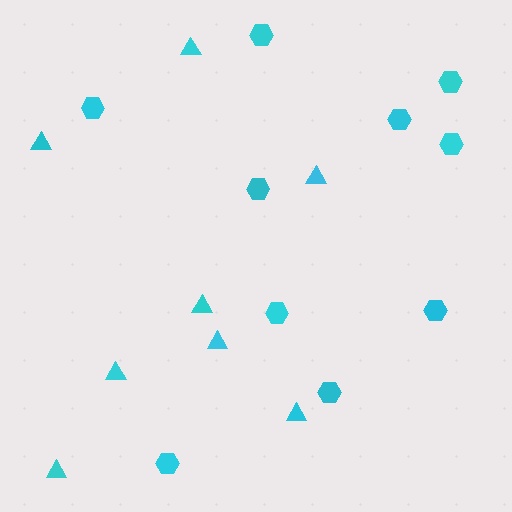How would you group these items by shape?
There are 2 groups: one group of triangles (8) and one group of hexagons (10).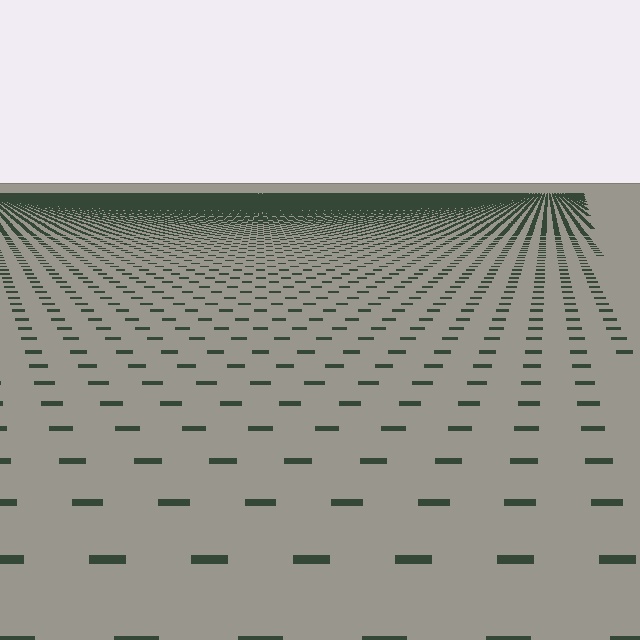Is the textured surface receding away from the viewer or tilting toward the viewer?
The surface is receding away from the viewer. Texture elements get smaller and denser toward the top.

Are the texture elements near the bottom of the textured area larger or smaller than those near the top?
Larger. Near the bottom, elements are closer to the viewer and appear at a bigger on-screen size.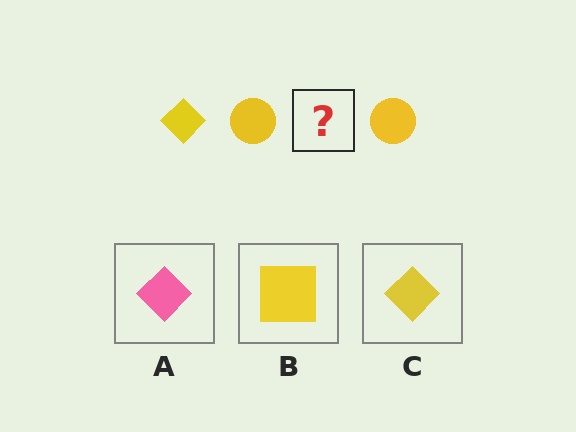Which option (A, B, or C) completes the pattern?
C.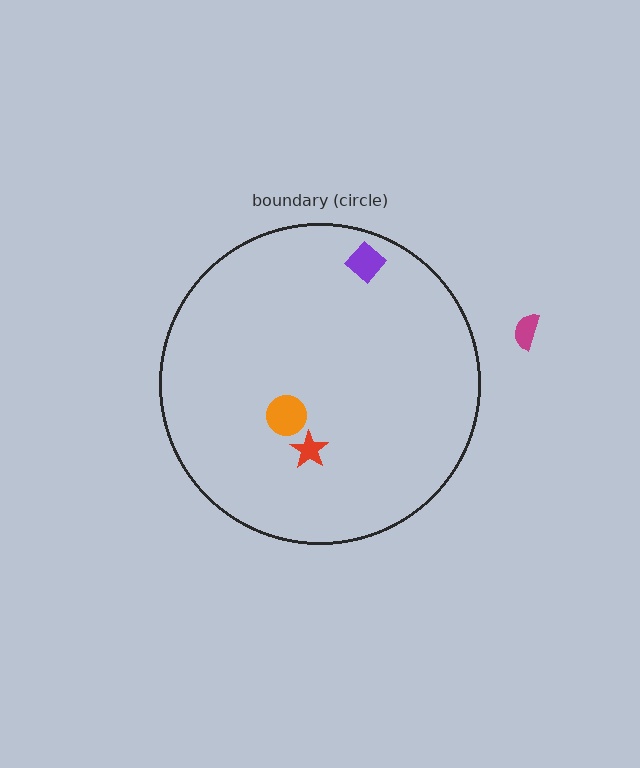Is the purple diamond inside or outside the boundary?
Inside.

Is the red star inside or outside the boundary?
Inside.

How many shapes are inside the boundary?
3 inside, 1 outside.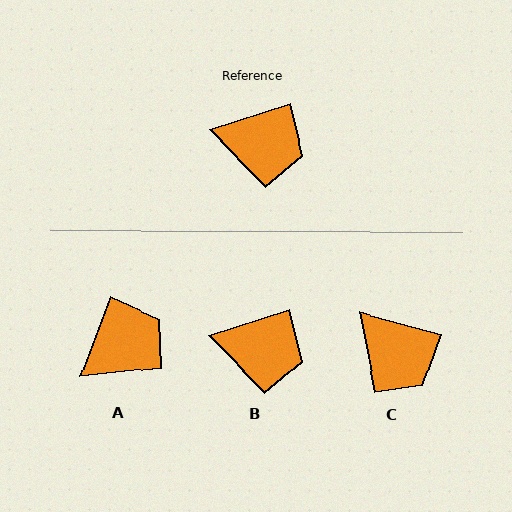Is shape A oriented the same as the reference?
No, it is off by about 52 degrees.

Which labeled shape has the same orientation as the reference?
B.